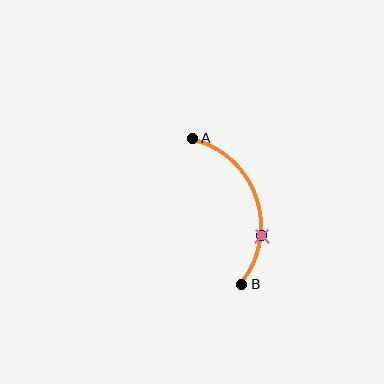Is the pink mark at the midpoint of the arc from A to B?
No. The pink mark lies on the arc but is closer to endpoint B. The arc midpoint would be at the point on the curve equidistant along the arc from both A and B.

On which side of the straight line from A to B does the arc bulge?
The arc bulges to the right of the straight line connecting A and B.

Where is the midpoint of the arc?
The arc midpoint is the point on the curve farthest from the straight line joining A and B. It sits to the right of that line.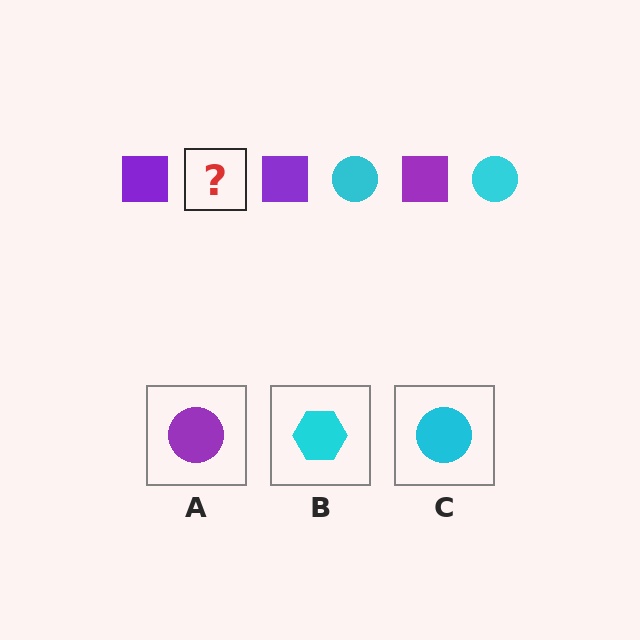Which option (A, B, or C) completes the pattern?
C.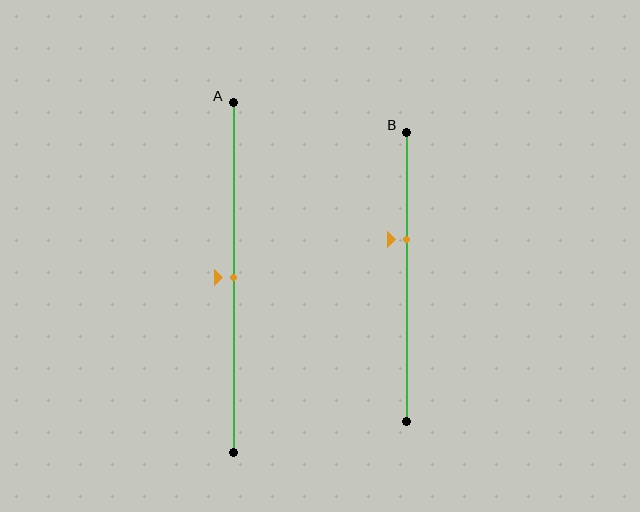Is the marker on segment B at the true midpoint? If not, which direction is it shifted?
No, the marker on segment B is shifted upward by about 13% of the segment length.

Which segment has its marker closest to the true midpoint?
Segment A has its marker closest to the true midpoint.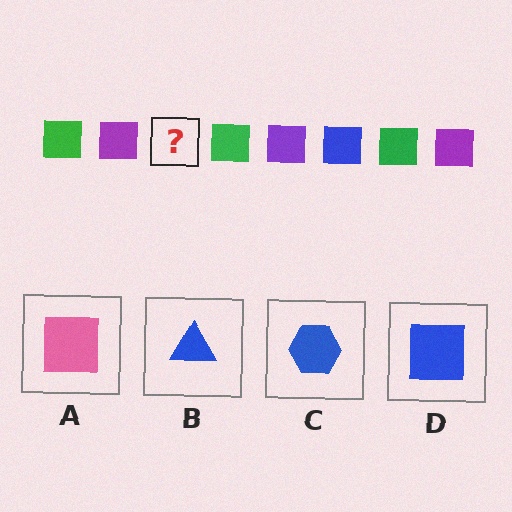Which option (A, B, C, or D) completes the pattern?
D.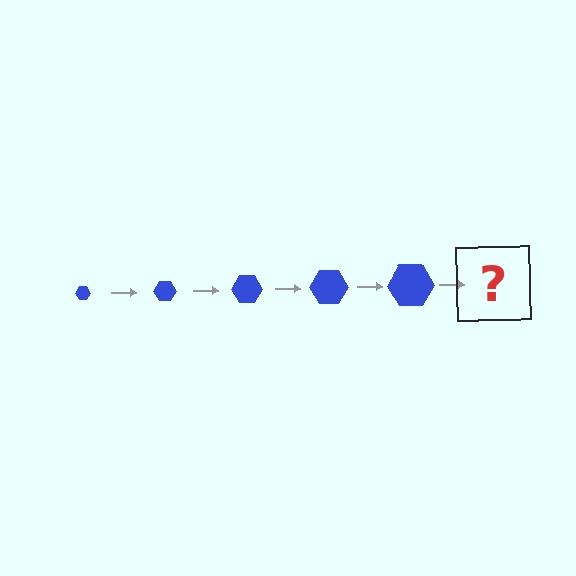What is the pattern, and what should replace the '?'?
The pattern is that the hexagon gets progressively larger each step. The '?' should be a blue hexagon, larger than the previous one.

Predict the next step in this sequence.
The next step is a blue hexagon, larger than the previous one.